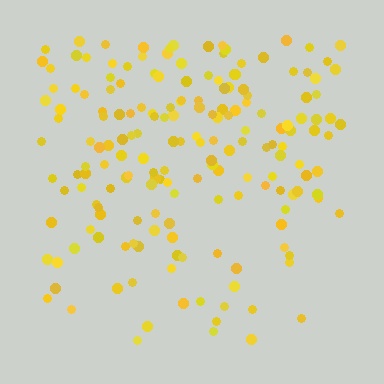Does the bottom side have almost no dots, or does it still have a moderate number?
Still a moderate number, just noticeably fewer than the top.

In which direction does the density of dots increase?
From bottom to top, with the top side densest.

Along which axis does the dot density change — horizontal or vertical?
Vertical.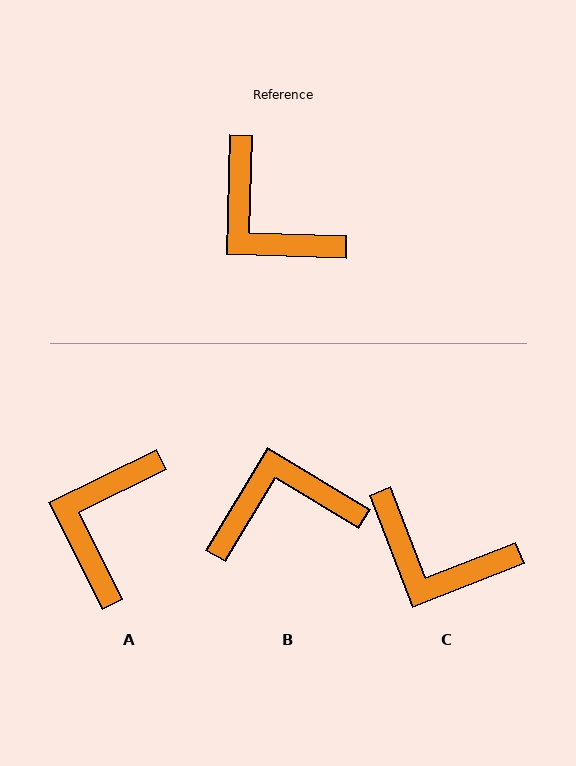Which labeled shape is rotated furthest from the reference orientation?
B, about 119 degrees away.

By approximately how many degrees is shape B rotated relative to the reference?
Approximately 119 degrees clockwise.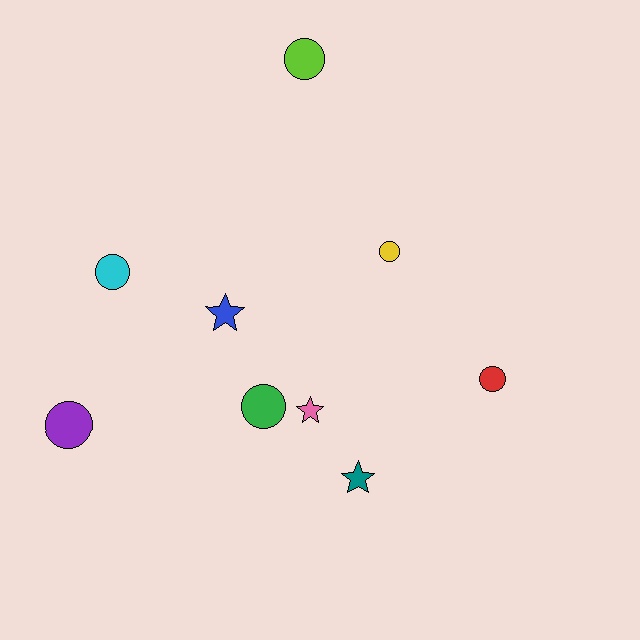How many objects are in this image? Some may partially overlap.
There are 9 objects.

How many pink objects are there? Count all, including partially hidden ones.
There is 1 pink object.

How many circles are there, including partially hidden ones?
There are 6 circles.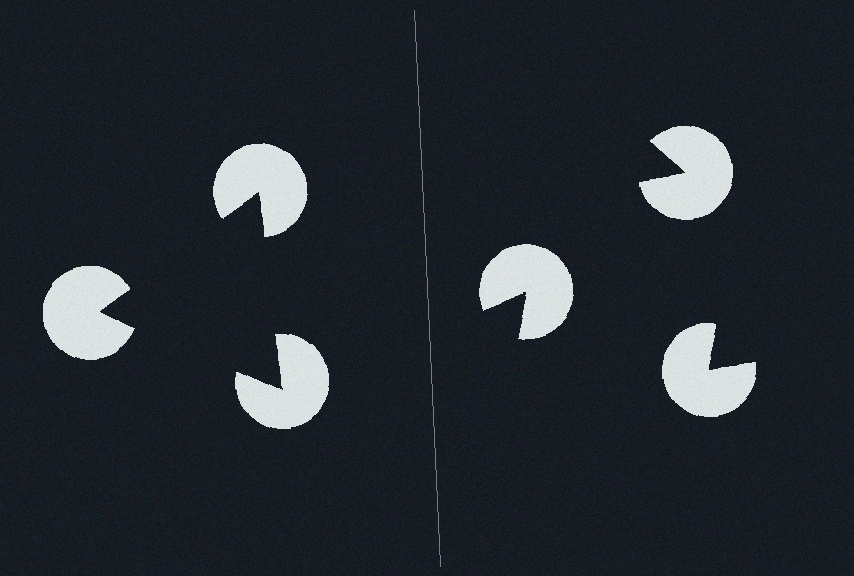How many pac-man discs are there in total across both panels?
6 — 3 on each side.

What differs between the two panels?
The pac-man discs are positioned identically on both sides; only the wedge orientations differ. On the left they align to a triangle; on the right they are misaligned.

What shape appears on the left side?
An illusory triangle.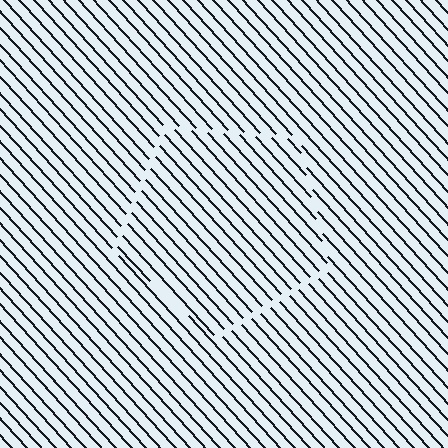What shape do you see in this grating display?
An illusory pentagon. The interior of the shape contains the same grating, shifted by half a period — the contour is defined by the phase discontinuity where line-ends from the inner and outer gratings abut.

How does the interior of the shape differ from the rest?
The interior of the shape contains the same grating, shifted by half a period — the contour is defined by the phase discontinuity where line-ends from the inner and outer gratings abut.